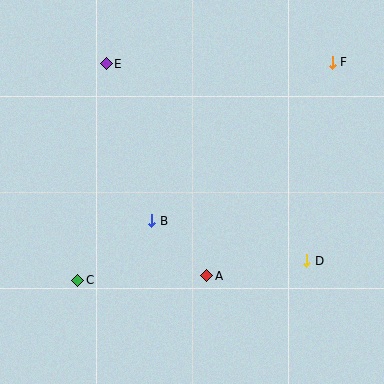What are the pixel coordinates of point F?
Point F is at (332, 62).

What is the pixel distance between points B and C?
The distance between B and C is 95 pixels.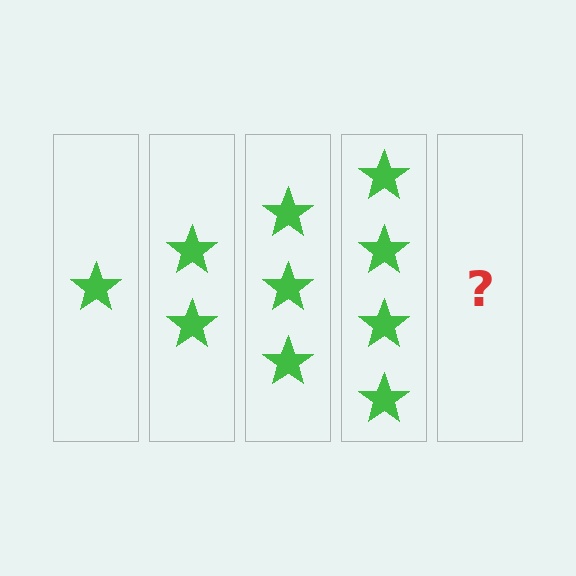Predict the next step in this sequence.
The next step is 5 stars.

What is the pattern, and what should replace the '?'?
The pattern is that each step adds one more star. The '?' should be 5 stars.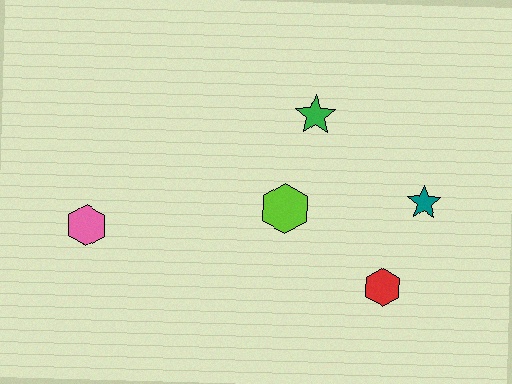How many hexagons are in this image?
There are 3 hexagons.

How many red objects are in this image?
There is 1 red object.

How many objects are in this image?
There are 5 objects.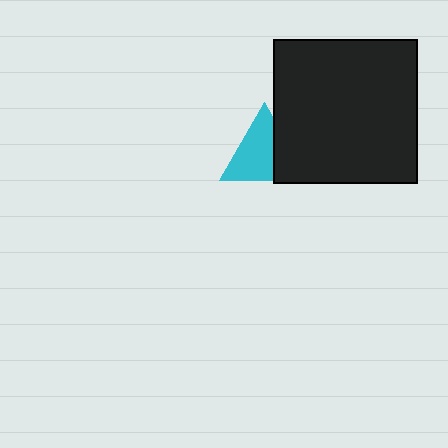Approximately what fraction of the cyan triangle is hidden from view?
Roughly 32% of the cyan triangle is hidden behind the black square.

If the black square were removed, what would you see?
You would see the complete cyan triangle.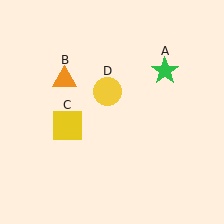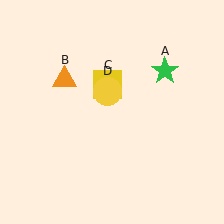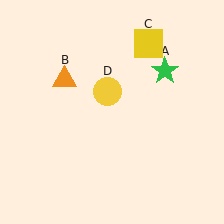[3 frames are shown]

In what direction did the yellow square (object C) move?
The yellow square (object C) moved up and to the right.